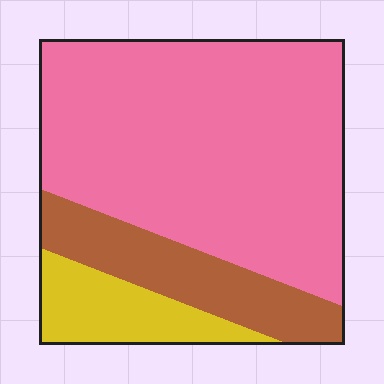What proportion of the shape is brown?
Brown takes up between a sixth and a third of the shape.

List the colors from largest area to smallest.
From largest to smallest: pink, brown, yellow.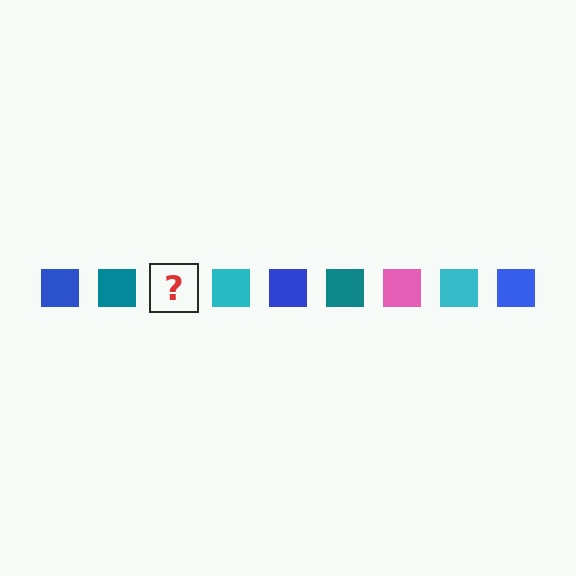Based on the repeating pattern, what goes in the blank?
The blank should be a pink square.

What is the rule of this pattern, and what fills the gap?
The rule is that the pattern cycles through blue, teal, pink, cyan squares. The gap should be filled with a pink square.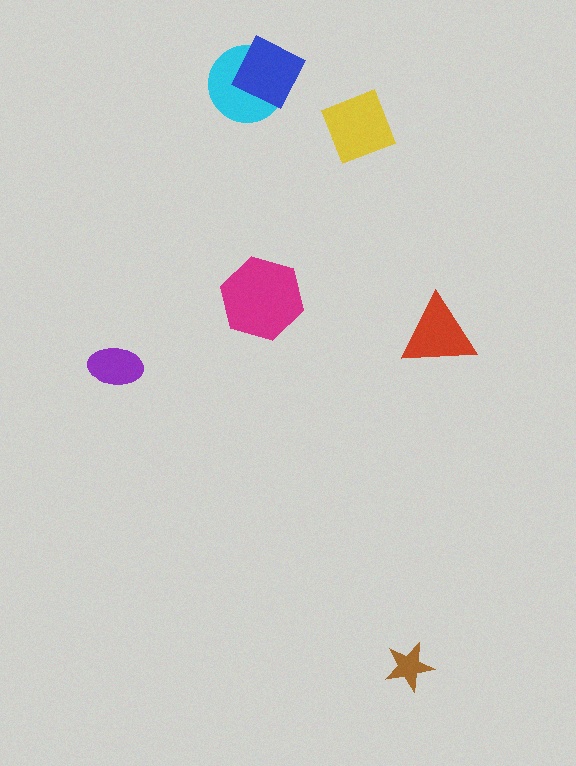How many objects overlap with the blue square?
1 object overlaps with the blue square.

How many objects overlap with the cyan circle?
1 object overlaps with the cyan circle.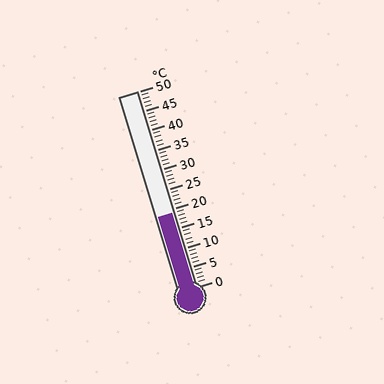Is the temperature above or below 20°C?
The temperature is below 20°C.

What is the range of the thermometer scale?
The thermometer scale ranges from 0°C to 50°C.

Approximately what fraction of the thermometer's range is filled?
The thermometer is filled to approximately 40% of its range.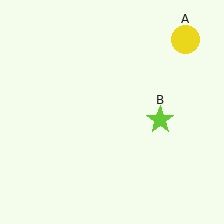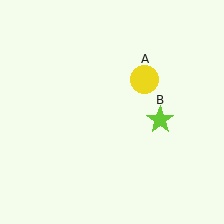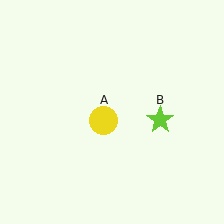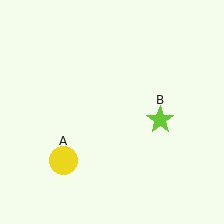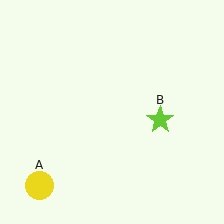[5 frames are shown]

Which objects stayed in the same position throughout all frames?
Lime star (object B) remained stationary.